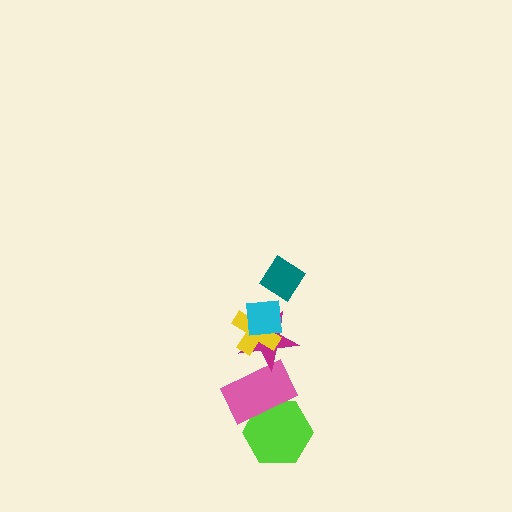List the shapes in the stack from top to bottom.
From top to bottom: the teal diamond, the cyan square, the yellow cross, the magenta star, the pink rectangle, the lime hexagon.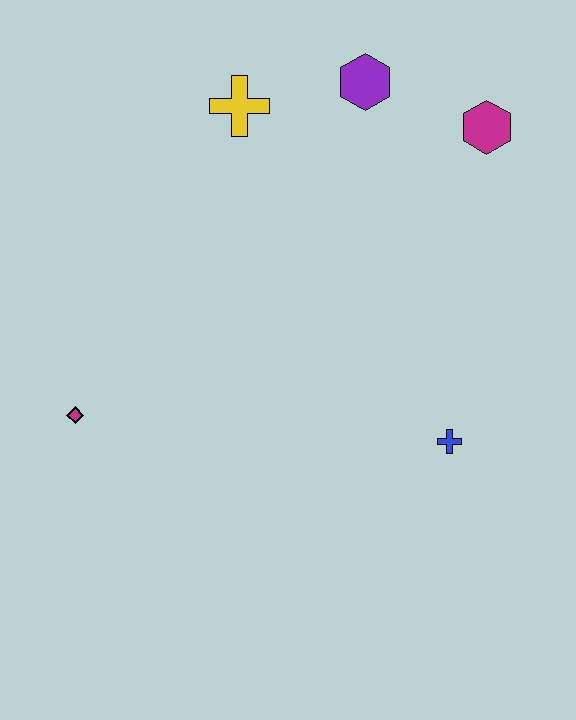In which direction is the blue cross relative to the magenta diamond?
The blue cross is to the right of the magenta diamond.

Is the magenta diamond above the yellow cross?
No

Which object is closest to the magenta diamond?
The yellow cross is closest to the magenta diamond.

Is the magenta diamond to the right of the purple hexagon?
No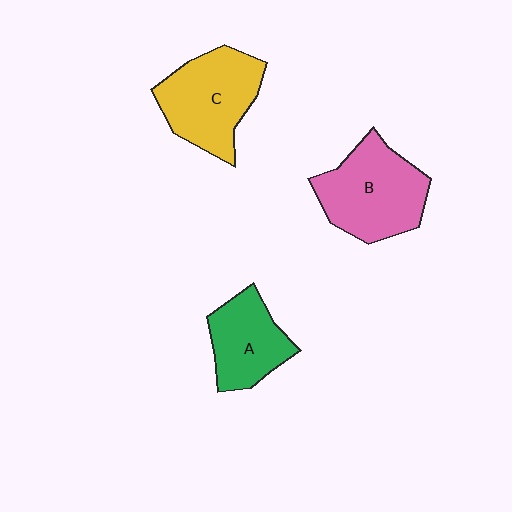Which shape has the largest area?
Shape B (pink).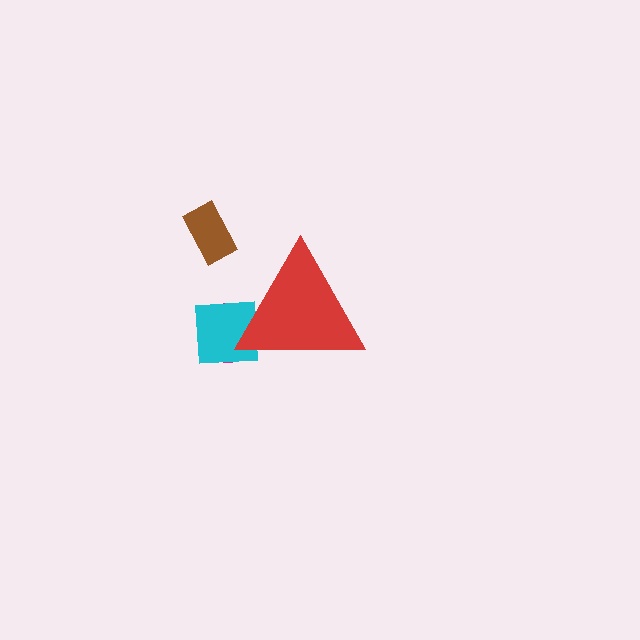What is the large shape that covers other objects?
A red triangle.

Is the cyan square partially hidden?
Yes, the cyan square is partially hidden behind the red triangle.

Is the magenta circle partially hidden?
Yes, the magenta circle is partially hidden behind the red triangle.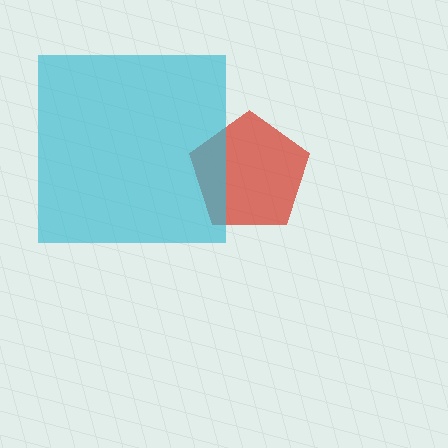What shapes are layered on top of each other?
The layered shapes are: a red pentagon, a cyan square.